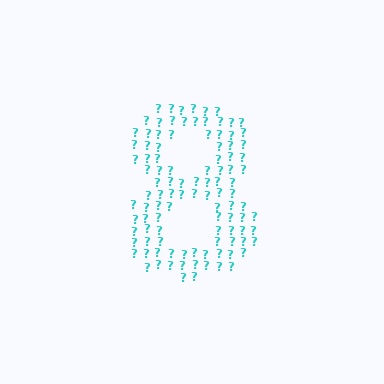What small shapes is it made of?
It is made of small question marks.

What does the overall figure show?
The overall figure shows the digit 8.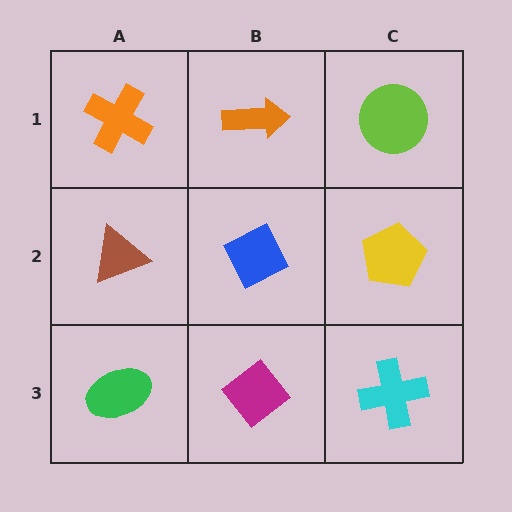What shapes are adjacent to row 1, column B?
A blue diamond (row 2, column B), an orange cross (row 1, column A), a lime circle (row 1, column C).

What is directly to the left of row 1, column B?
An orange cross.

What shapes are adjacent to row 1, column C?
A yellow pentagon (row 2, column C), an orange arrow (row 1, column B).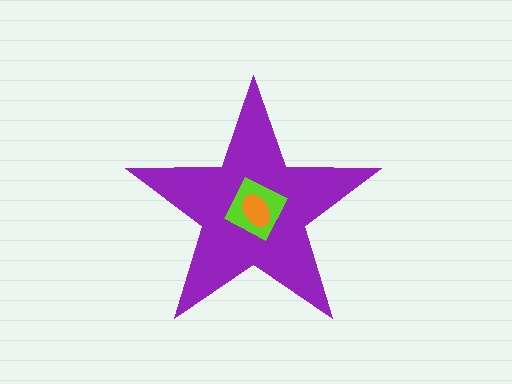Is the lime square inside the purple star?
Yes.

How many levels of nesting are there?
3.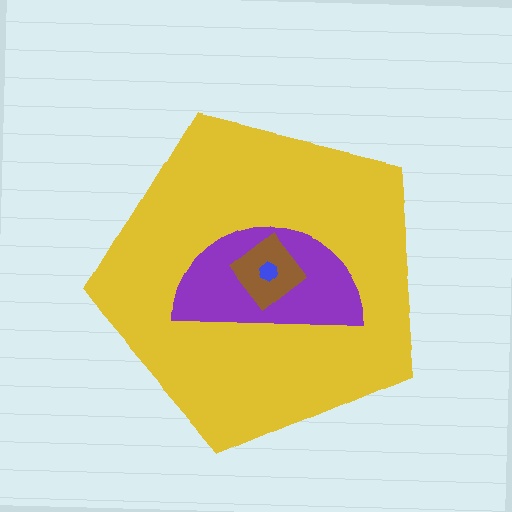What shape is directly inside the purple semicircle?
The brown diamond.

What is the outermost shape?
The yellow pentagon.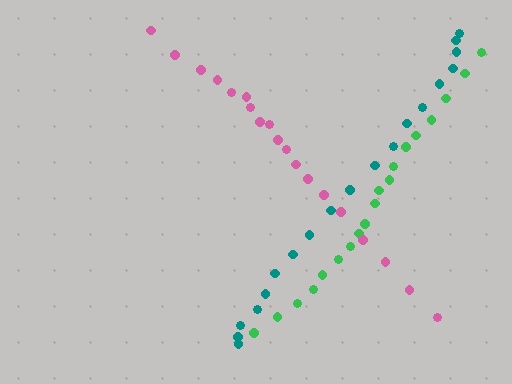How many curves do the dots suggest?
There are 3 distinct paths.